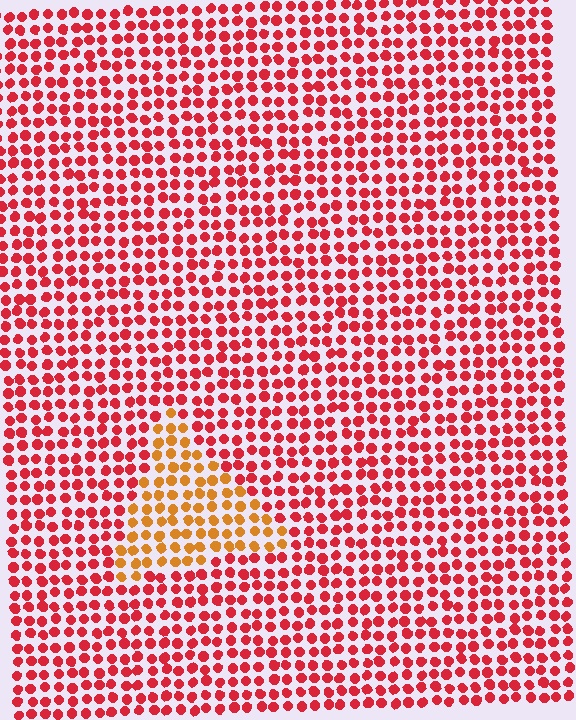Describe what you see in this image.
The image is filled with small red elements in a uniform arrangement. A triangle-shaped region is visible where the elements are tinted to a slightly different hue, forming a subtle color boundary.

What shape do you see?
I see a triangle.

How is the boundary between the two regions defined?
The boundary is defined purely by a slight shift in hue (about 39 degrees). Spacing, size, and orientation are identical on both sides.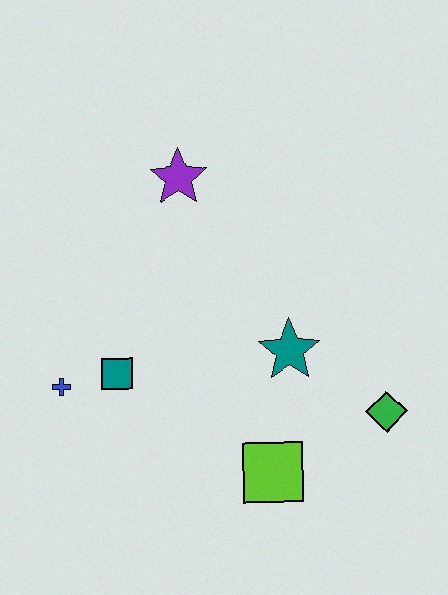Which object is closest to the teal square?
The blue cross is closest to the teal square.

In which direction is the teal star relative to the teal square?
The teal star is to the right of the teal square.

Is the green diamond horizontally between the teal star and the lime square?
No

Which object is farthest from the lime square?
The purple star is farthest from the lime square.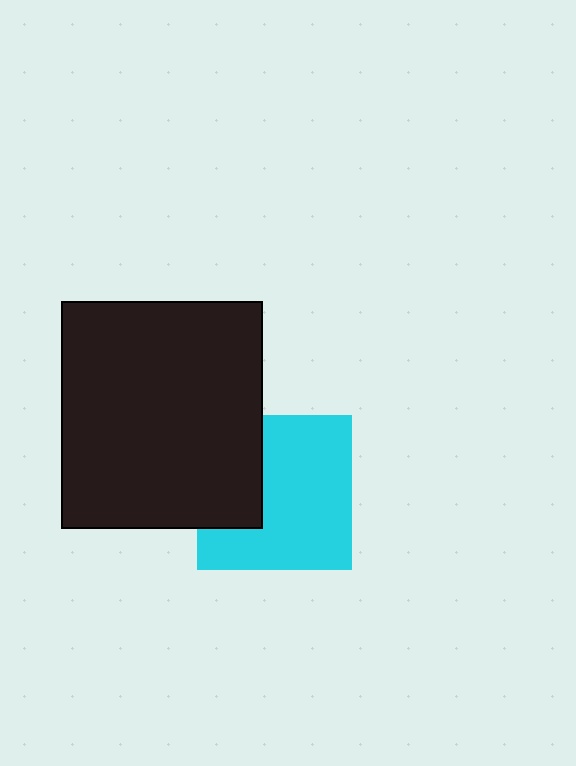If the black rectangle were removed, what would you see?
You would see the complete cyan square.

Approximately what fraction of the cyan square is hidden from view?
Roughly 32% of the cyan square is hidden behind the black rectangle.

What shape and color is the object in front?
The object in front is a black rectangle.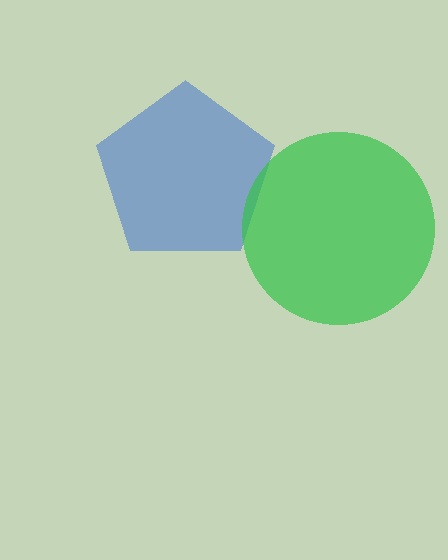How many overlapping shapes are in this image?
There are 2 overlapping shapes in the image.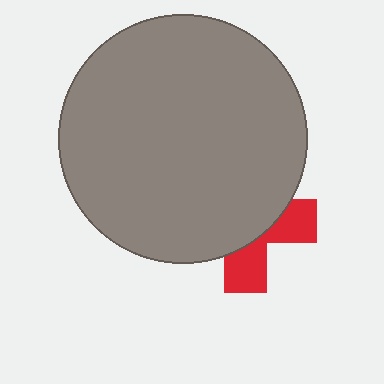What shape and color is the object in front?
The object in front is a gray circle.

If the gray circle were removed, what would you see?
You would see the complete red cross.